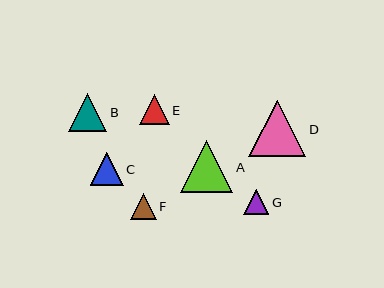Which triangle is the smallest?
Triangle G is the smallest with a size of approximately 25 pixels.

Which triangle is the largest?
Triangle D is the largest with a size of approximately 57 pixels.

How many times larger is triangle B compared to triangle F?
Triangle B is approximately 1.5 times the size of triangle F.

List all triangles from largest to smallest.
From largest to smallest: D, A, B, C, E, F, G.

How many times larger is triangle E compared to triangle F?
Triangle E is approximately 1.2 times the size of triangle F.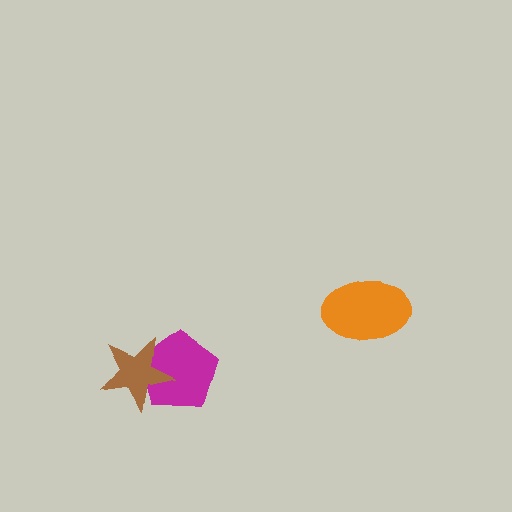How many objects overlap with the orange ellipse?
0 objects overlap with the orange ellipse.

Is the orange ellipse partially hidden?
No, no other shape covers it.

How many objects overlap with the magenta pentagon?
1 object overlaps with the magenta pentagon.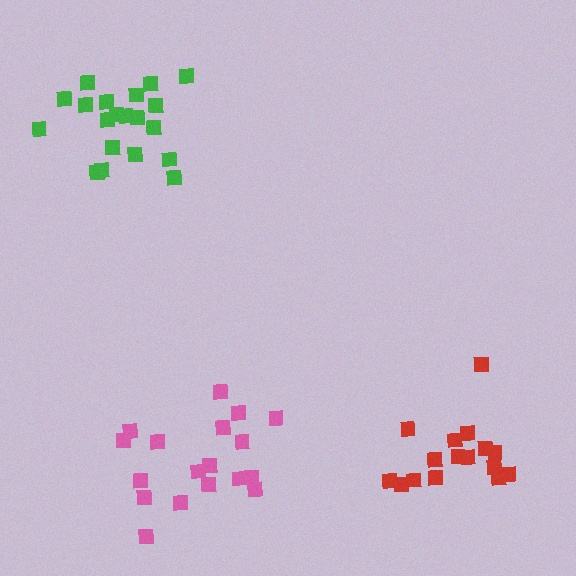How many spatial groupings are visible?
There are 3 spatial groupings.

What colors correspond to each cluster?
The clusters are colored: pink, red, green.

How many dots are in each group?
Group 1: 18 dots, Group 2: 16 dots, Group 3: 20 dots (54 total).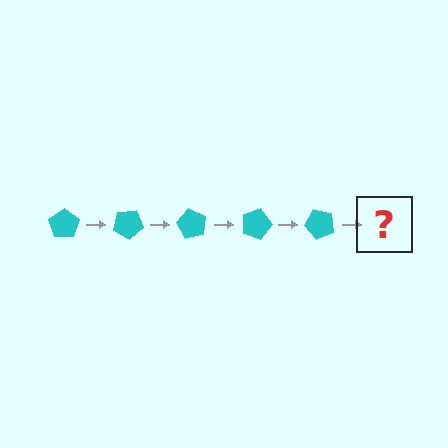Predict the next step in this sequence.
The next step is a cyan pentagon rotated 150 degrees.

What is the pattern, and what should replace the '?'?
The pattern is that the pentagon rotates 30 degrees each step. The '?' should be a cyan pentagon rotated 150 degrees.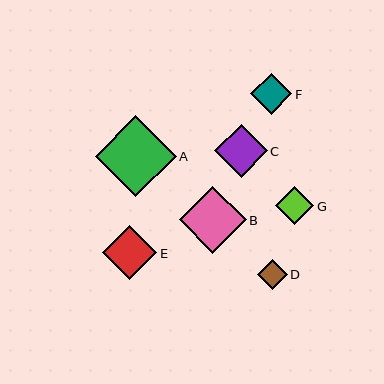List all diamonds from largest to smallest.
From largest to smallest: A, B, E, C, F, G, D.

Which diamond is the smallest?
Diamond D is the smallest with a size of approximately 30 pixels.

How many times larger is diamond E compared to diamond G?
Diamond E is approximately 1.4 times the size of diamond G.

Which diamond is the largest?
Diamond A is the largest with a size of approximately 81 pixels.